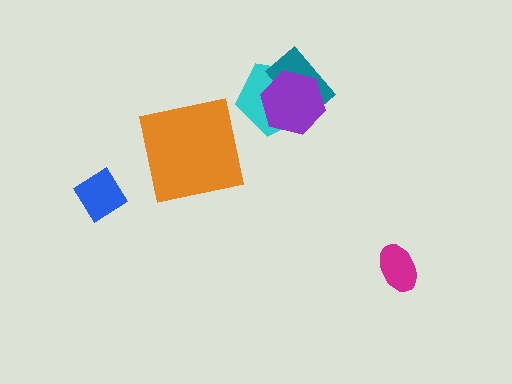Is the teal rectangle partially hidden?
Yes, it is partially covered by another shape.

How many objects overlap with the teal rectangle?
2 objects overlap with the teal rectangle.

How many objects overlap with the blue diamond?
0 objects overlap with the blue diamond.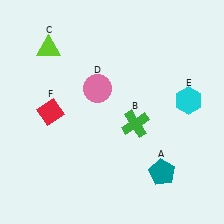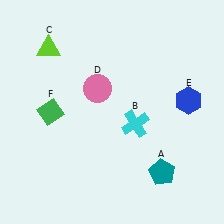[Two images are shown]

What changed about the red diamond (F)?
In Image 1, F is red. In Image 2, it changed to green.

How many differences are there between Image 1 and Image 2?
There are 3 differences between the two images.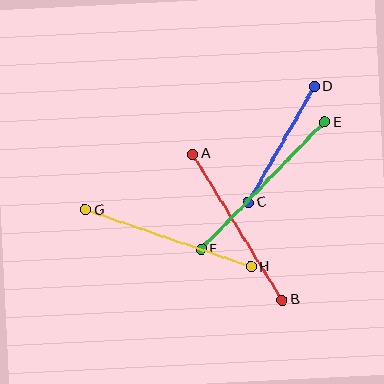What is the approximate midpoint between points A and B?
The midpoint is at approximately (238, 227) pixels.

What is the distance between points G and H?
The distance is approximately 175 pixels.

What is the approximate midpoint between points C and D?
The midpoint is at approximately (281, 144) pixels.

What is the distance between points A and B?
The distance is approximately 171 pixels.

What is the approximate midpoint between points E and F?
The midpoint is at approximately (263, 186) pixels.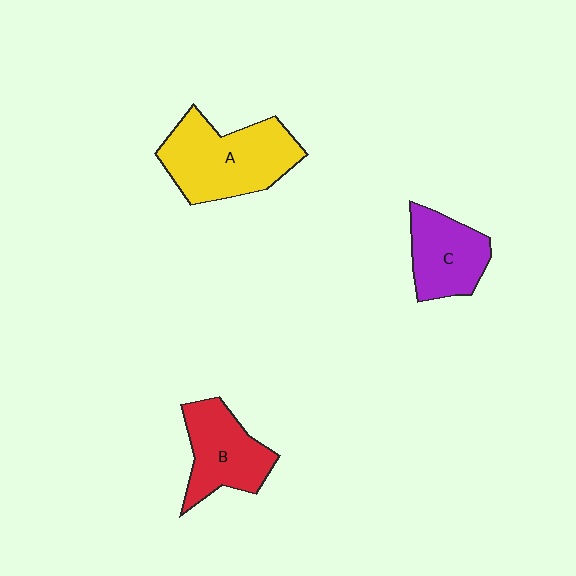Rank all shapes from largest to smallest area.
From largest to smallest: A (yellow), B (red), C (purple).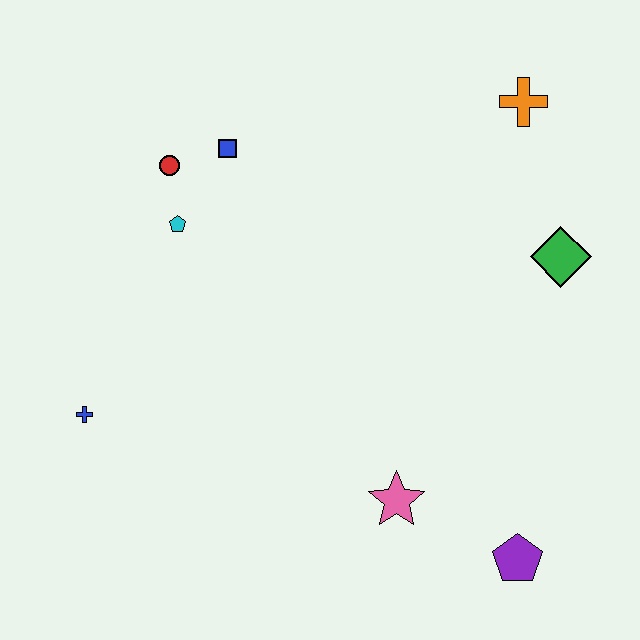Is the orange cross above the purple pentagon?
Yes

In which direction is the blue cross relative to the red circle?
The blue cross is below the red circle.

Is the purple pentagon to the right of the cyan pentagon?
Yes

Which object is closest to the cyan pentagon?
The red circle is closest to the cyan pentagon.